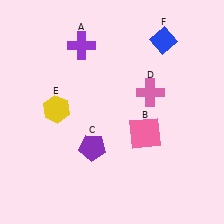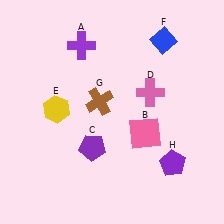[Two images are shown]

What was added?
A brown cross (G), a purple pentagon (H) were added in Image 2.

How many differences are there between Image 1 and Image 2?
There are 2 differences between the two images.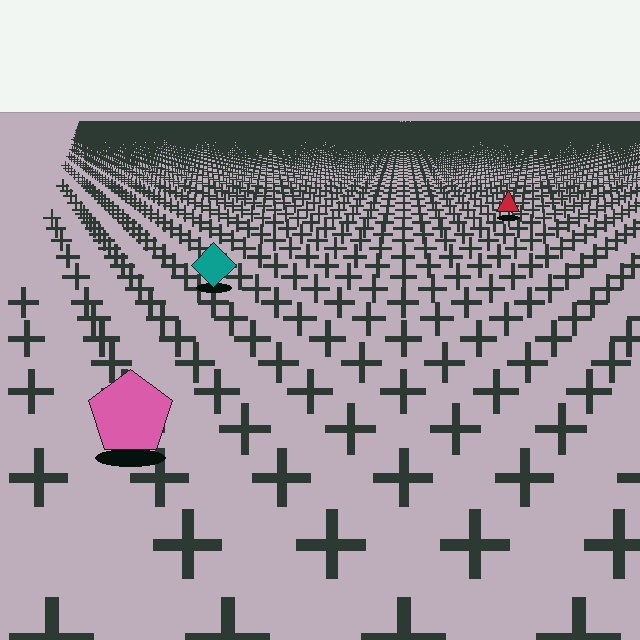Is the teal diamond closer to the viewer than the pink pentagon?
No. The pink pentagon is closer — you can tell from the texture gradient: the ground texture is coarser near it.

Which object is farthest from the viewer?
The red triangle is farthest from the viewer. It appears smaller and the ground texture around it is denser.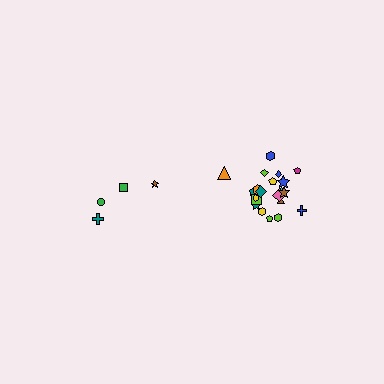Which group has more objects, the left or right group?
The right group.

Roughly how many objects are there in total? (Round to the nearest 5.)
Roughly 25 objects in total.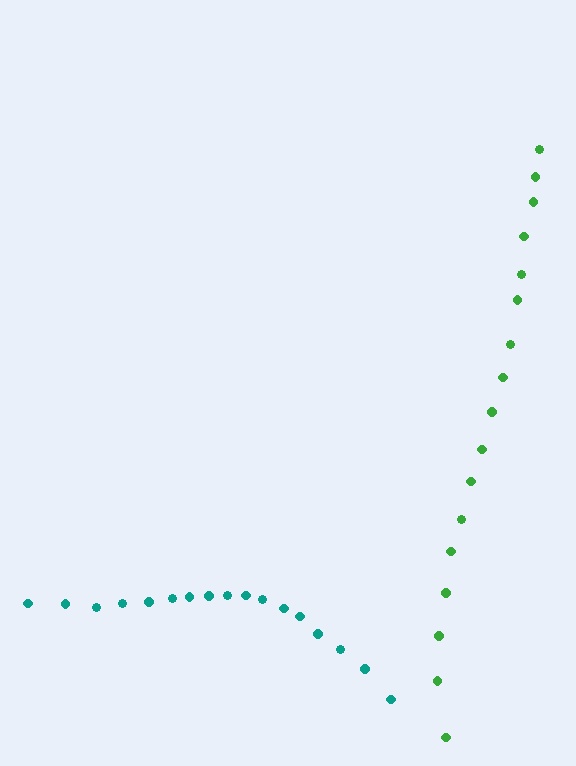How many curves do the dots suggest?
There are 2 distinct paths.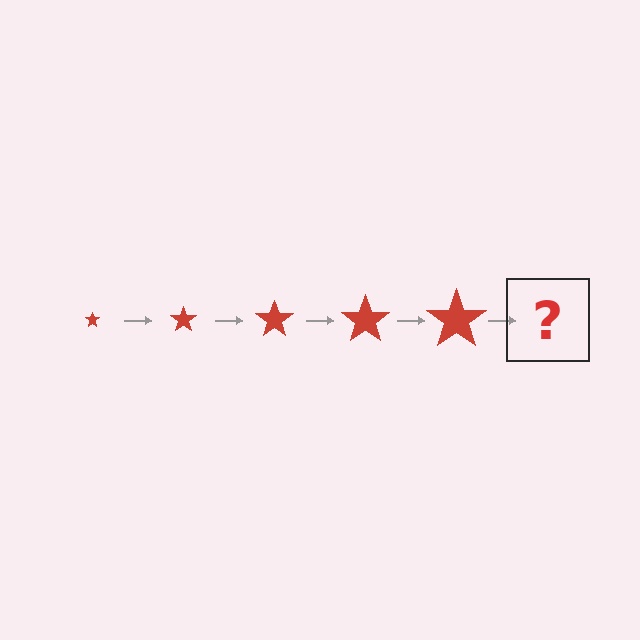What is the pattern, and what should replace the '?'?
The pattern is that the star gets progressively larger each step. The '?' should be a red star, larger than the previous one.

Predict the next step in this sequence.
The next step is a red star, larger than the previous one.